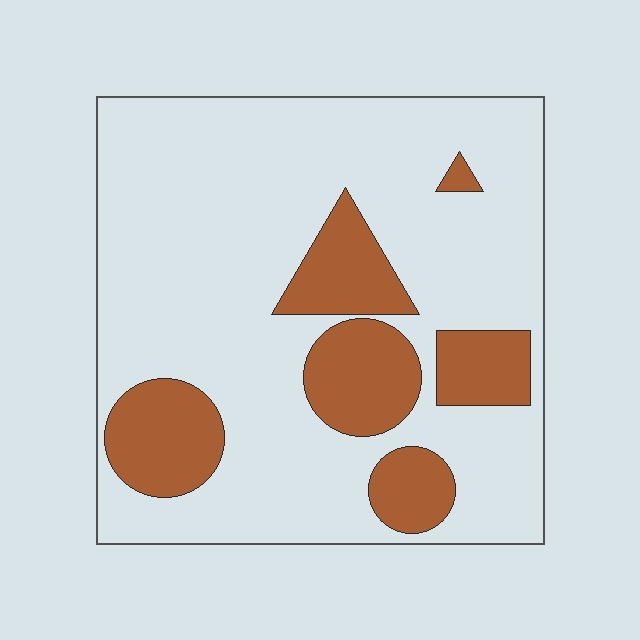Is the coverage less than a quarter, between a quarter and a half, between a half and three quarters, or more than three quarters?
Less than a quarter.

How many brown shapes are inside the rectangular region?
6.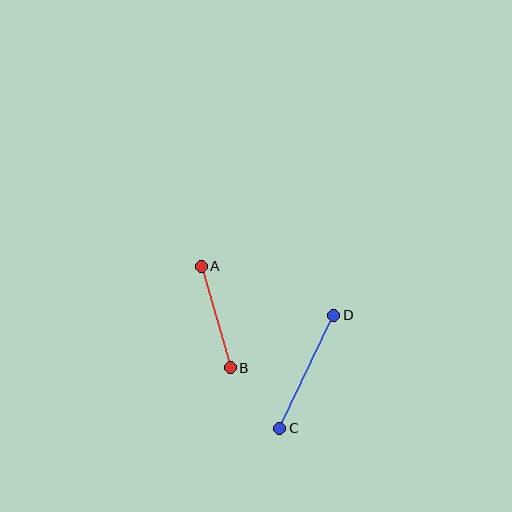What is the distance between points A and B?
The distance is approximately 106 pixels.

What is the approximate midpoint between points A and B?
The midpoint is at approximately (216, 317) pixels.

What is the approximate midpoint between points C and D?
The midpoint is at approximately (307, 372) pixels.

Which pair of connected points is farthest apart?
Points C and D are farthest apart.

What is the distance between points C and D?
The distance is approximately 125 pixels.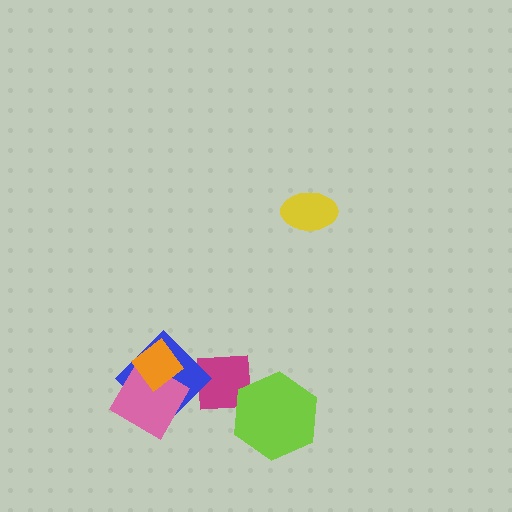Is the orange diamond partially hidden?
No, no other shape covers it.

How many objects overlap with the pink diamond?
2 objects overlap with the pink diamond.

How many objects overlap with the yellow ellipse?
0 objects overlap with the yellow ellipse.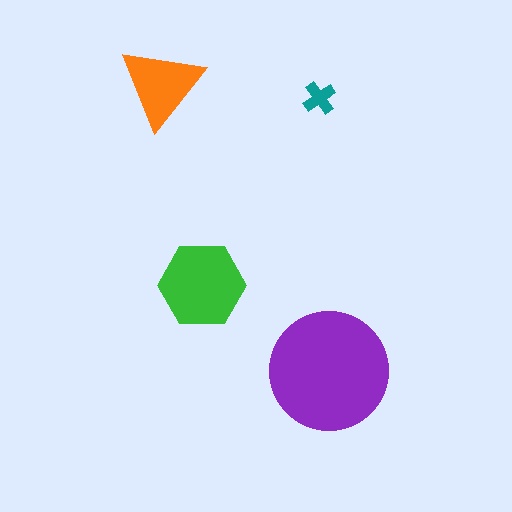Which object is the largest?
The purple circle.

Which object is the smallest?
The teal cross.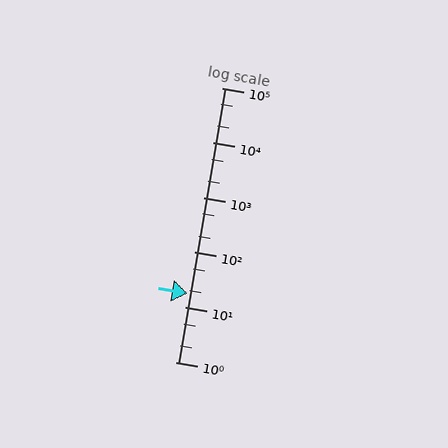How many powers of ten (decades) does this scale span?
The scale spans 5 decades, from 1 to 100000.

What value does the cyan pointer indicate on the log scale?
The pointer indicates approximately 18.